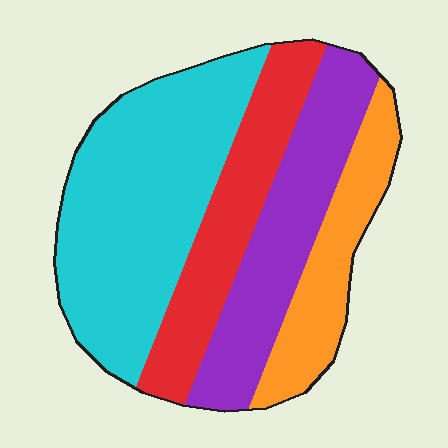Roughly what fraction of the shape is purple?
Purple covers 24% of the shape.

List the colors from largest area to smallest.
From largest to smallest: cyan, purple, red, orange.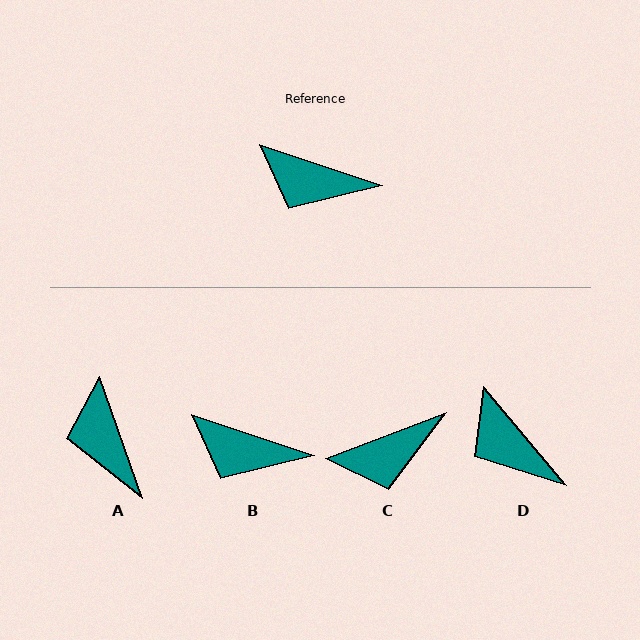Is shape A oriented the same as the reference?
No, it is off by about 52 degrees.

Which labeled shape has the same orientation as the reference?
B.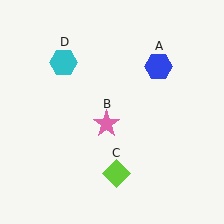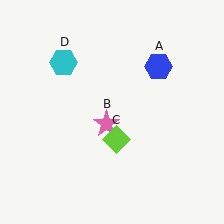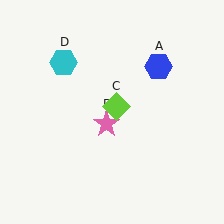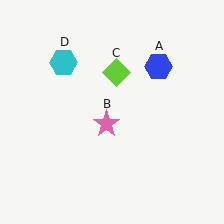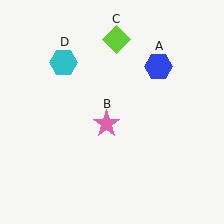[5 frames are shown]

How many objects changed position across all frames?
1 object changed position: lime diamond (object C).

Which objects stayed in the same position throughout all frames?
Blue hexagon (object A) and pink star (object B) and cyan hexagon (object D) remained stationary.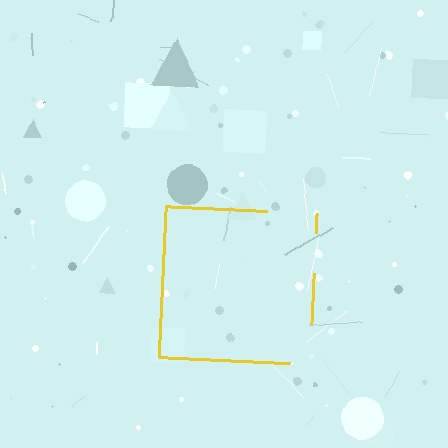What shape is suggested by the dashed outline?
The dashed outline suggests a square.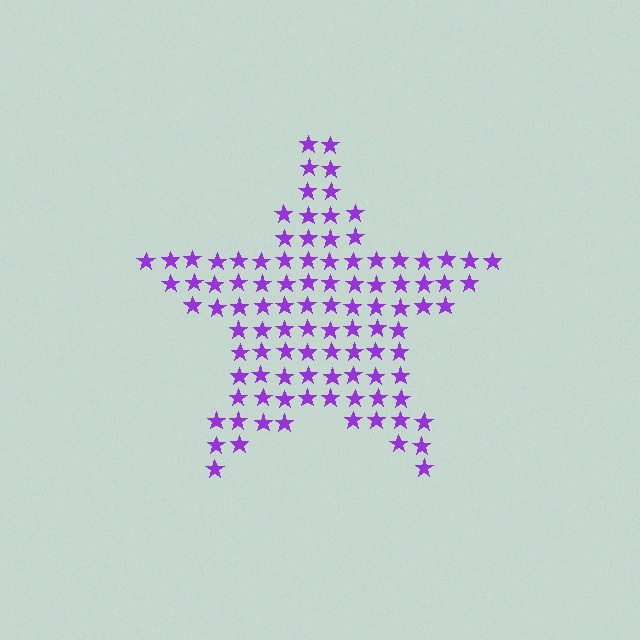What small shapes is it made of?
It is made of small stars.